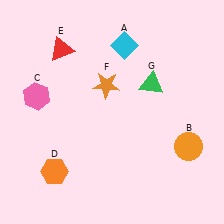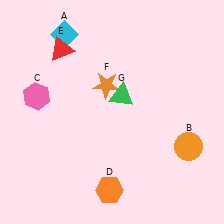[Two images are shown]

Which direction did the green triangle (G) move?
The green triangle (G) moved left.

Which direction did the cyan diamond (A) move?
The cyan diamond (A) moved left.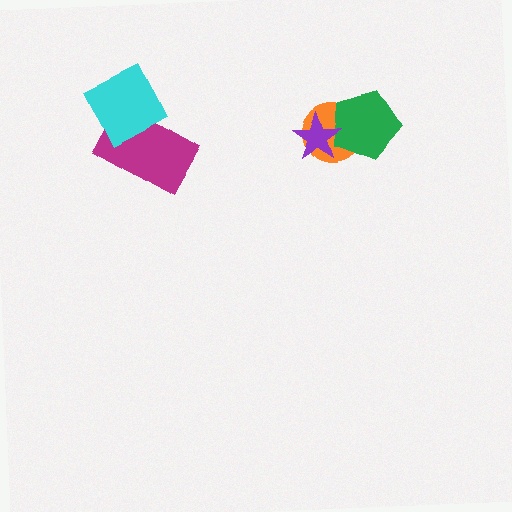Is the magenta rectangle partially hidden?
Yes, it is partially covered by another shape.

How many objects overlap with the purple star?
2 objects overlap with the purple star.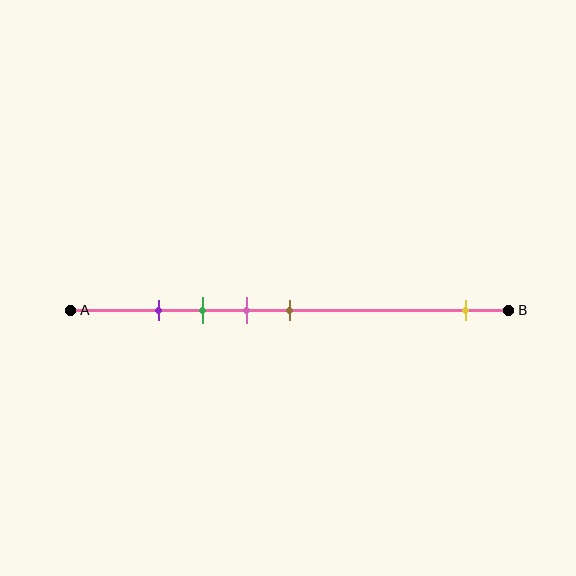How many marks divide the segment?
There are 5 marks dividing the segment.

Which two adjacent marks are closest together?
The purple and green marks are the closest adjacent pair.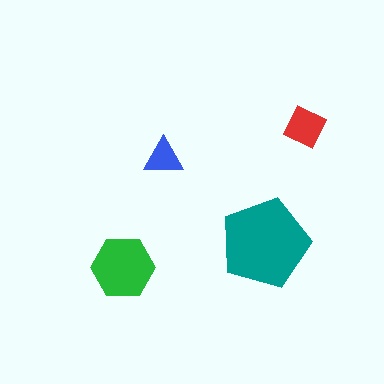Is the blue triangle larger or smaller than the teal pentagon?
Smaller.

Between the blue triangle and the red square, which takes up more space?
The red square.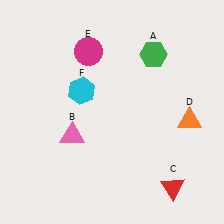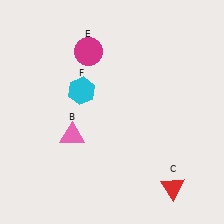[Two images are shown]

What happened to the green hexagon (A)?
The green hexagon (A) was removed in Image 2. It was in the top-right area of Image 1.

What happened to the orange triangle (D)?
The orange triangle (D) was removed in Image 2. It was in the bottom-right area of Image 1.